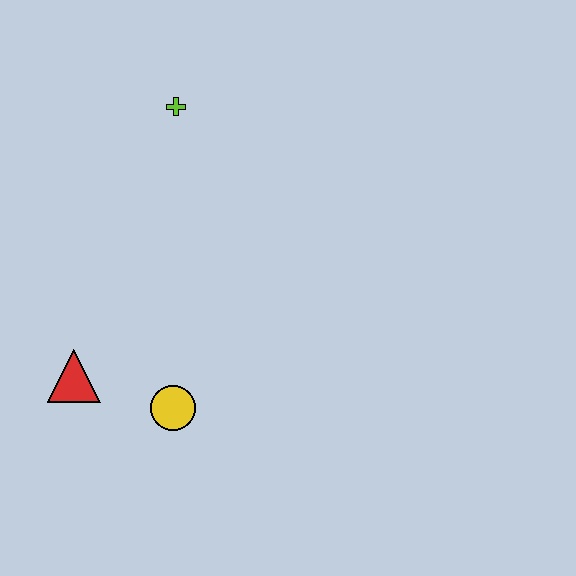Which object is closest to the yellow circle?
The red triangle is closest to the yellow circle.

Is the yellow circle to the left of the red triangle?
No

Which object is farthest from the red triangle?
The lime cross is farthest from the red triangle.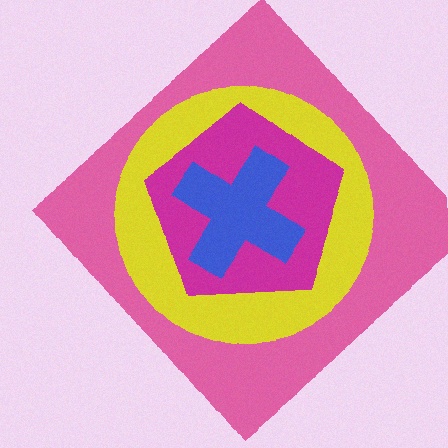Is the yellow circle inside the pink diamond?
Yes.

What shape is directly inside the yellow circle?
The magenta pentagon.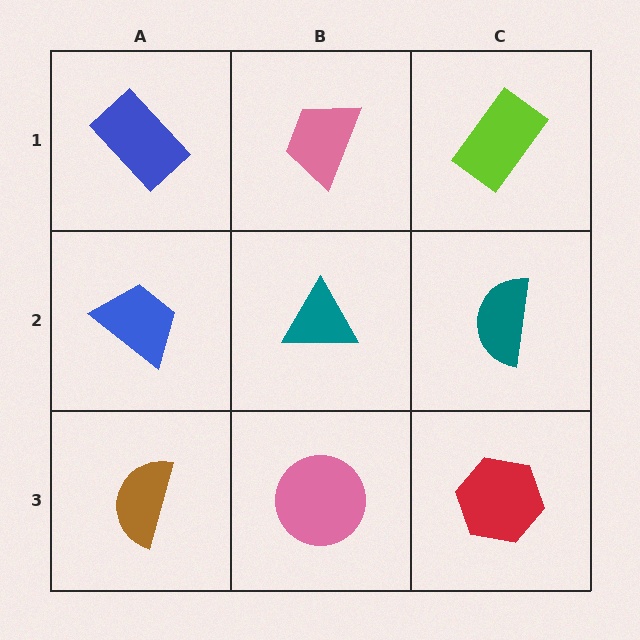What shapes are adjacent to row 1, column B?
A teal triangle (row 2, column B), a blue rectangle (row 1, column A), a lime rectangle (row 1, column C).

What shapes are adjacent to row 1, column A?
A blue trapezoid (row 2, column A), a pink trapezoid (row 1, column B).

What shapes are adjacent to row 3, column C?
A teal semicircle (row 2, column C), a pink circle (row 3, column B).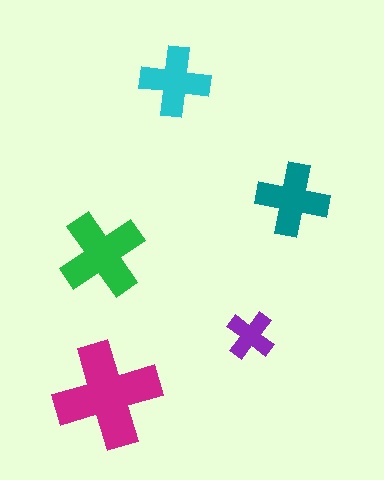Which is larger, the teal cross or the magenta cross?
The magenta one.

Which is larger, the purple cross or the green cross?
The green one.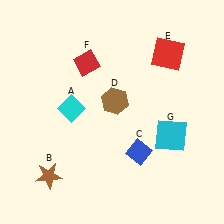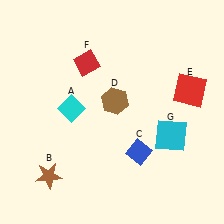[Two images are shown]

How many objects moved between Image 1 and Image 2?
1 object moved between the two images.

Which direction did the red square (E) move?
The red square (E) moved down.